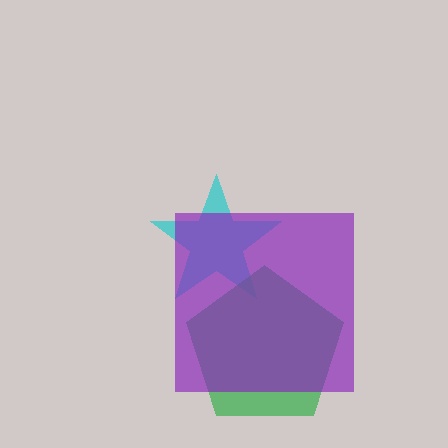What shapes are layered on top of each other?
The layered shapes are: a cyan star, a green pentagon, a purple square.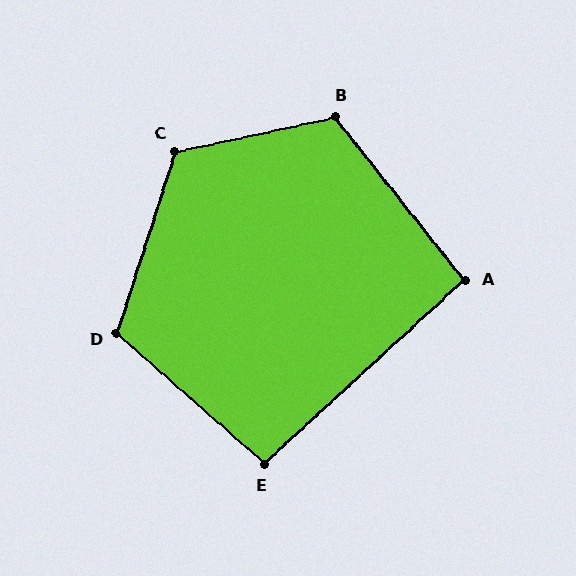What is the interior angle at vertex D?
Approximately 114 degrees (obtuse).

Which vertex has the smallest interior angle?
A, at approximately 94 degrees.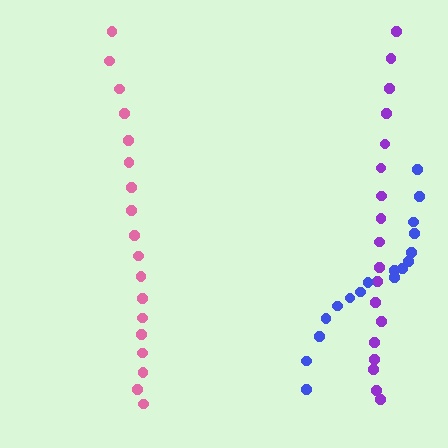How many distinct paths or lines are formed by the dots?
There are 3 distinct paths.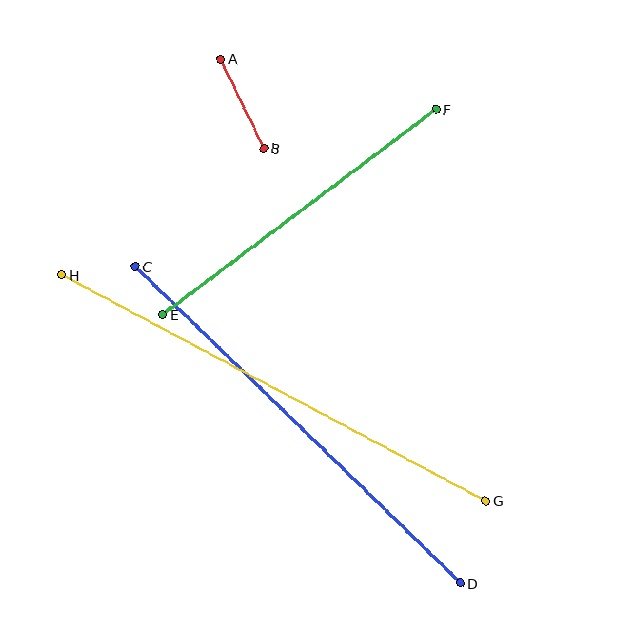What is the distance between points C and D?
The distance is approximately 454 pixels.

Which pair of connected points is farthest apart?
Points G and H are farthest apart.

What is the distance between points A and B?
The distance is approximately 99 pixels.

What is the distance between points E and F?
The distance is approximately 341 pixels.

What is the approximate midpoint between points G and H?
The midpoint is at approximately (274, 388) pixels.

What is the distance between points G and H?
The distance is approximately 481 pixels.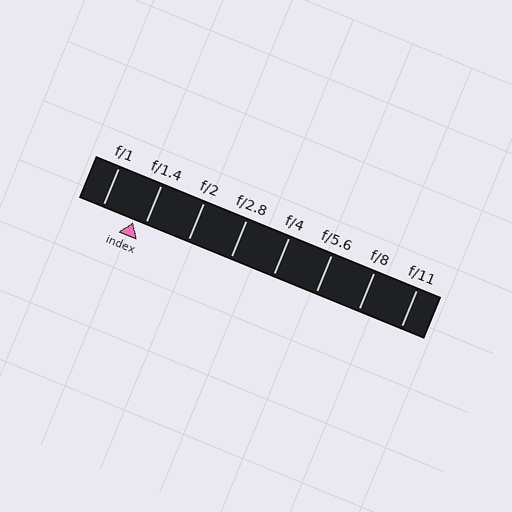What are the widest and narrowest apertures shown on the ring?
The widest aperture shown is f/1 and the narrowest is f/11.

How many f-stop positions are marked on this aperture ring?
There are 8 f-stop positions marked.